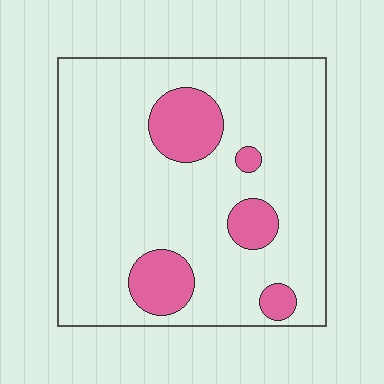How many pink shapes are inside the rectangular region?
5.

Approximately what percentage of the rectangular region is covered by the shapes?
Approximately 15%.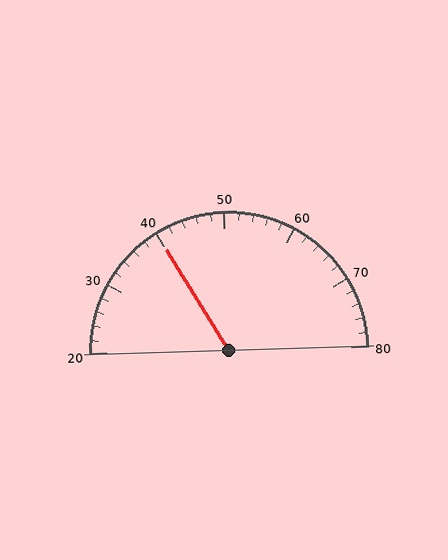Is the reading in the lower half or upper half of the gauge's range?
The reading is in the lower half of the range (20 to 80).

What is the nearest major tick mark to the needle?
The nearest major tick mark is 40.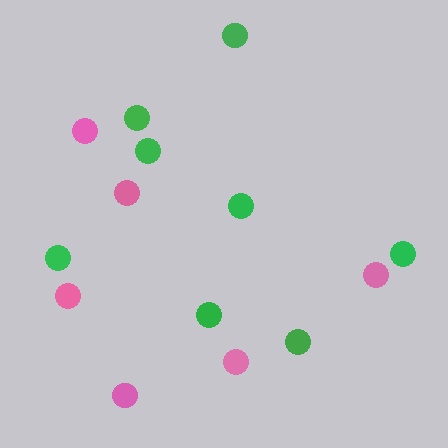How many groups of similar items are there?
There are 2 groups: one group of green circles (8) and one group of pink circles (6).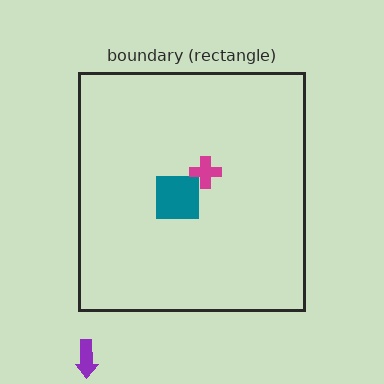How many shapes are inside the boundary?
2 inside, 1 outside.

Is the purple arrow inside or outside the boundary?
Outside.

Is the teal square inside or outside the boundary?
Inside.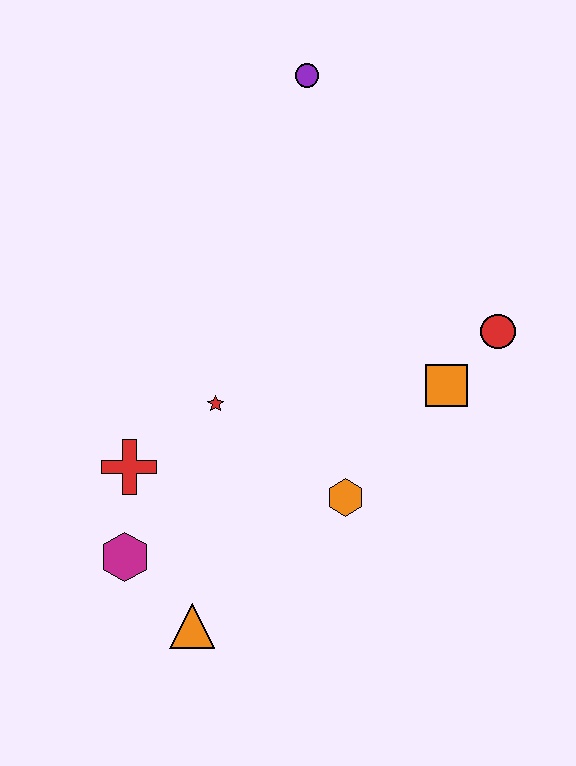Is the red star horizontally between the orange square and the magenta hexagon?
Yes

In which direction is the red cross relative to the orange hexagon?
The red cross is to the left of the orange hexagon.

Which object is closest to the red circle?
The orange square is closest to the red circle.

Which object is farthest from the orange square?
The magenta hexagon is farthest from the orange square.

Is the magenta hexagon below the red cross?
Yes